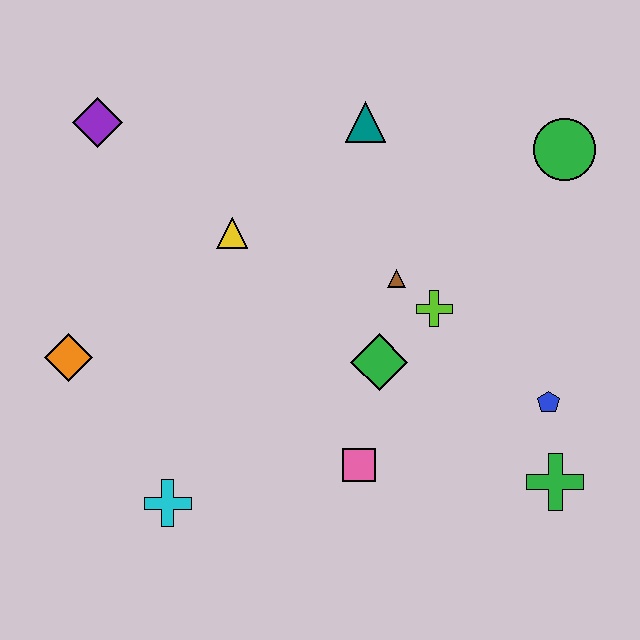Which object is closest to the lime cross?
The brown triangle is closest to the lime cross.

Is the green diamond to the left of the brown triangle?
Yes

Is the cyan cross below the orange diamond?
Yes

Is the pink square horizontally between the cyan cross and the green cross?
Yes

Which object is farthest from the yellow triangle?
The green cross is farthest from the yellow triangle.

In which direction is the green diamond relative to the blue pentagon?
The green diamond is to the left of the blue pentagon.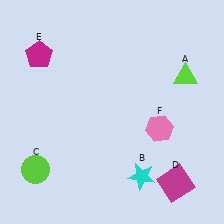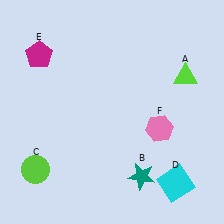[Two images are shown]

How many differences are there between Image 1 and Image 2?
There are 2 differences between the two images.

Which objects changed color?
B changed from cyan to teal. D changed from magenta to cyan.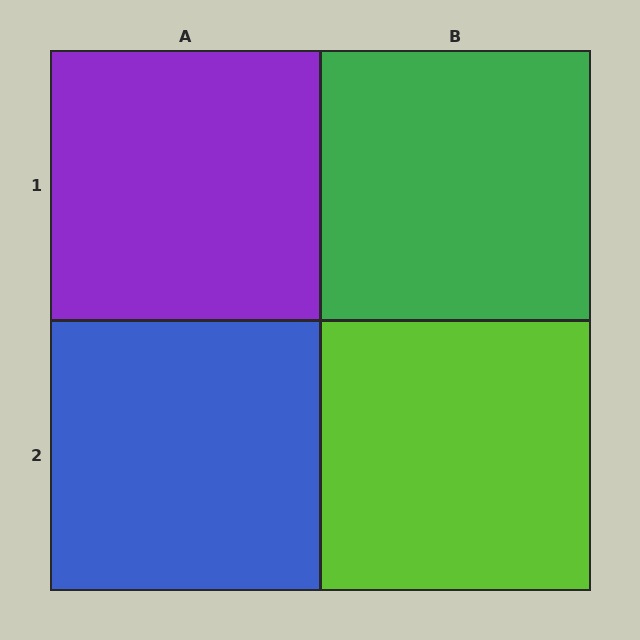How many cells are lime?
1 cell is lime.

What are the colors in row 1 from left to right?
Purple, green.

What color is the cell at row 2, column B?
Lime.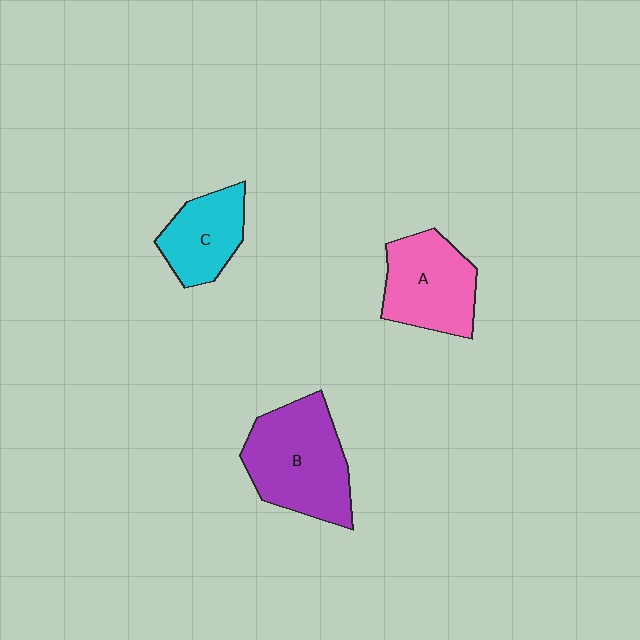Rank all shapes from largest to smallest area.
From largest to smallest: B (purple), A (pink), C (cyan).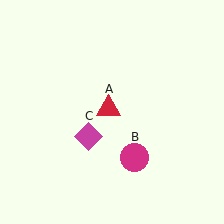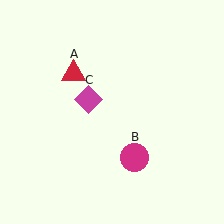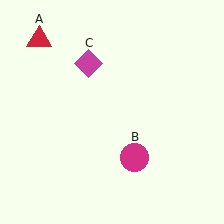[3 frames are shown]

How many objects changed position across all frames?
2 objects changed position: red triangle (object A), magenta diamond (object C).